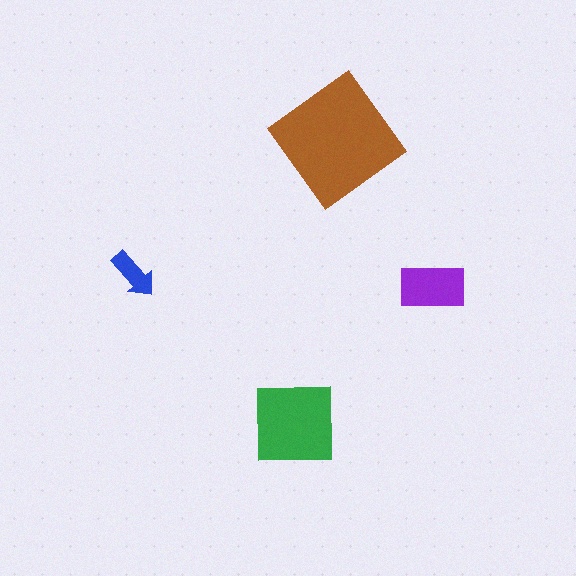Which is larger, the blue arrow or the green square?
The green square.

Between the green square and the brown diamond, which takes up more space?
The brown diamond.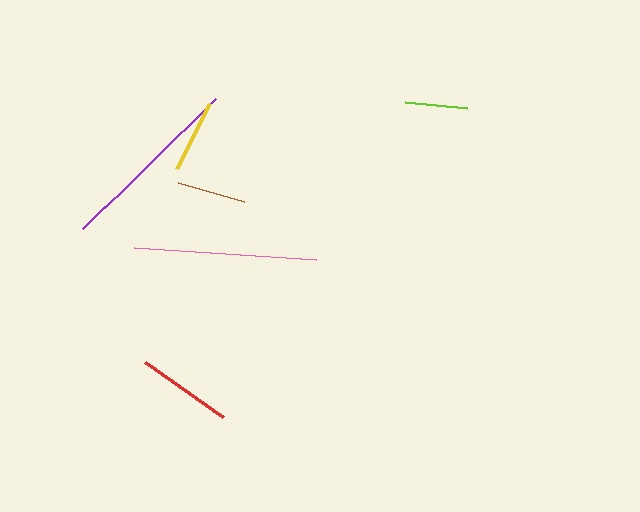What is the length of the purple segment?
The purple segment is approximately 186 pixels long.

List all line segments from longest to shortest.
From longest to shortest: purple, pink, red, yellow, brown, lime.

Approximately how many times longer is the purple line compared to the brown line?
The purple line is approximately 2.7 times the length of the brown line.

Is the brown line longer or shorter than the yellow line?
The yellow line is longer than the brown line.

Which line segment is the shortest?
The lime line is the shortest at approximately 62 pixels.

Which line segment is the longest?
The purple line is the longest at approximately 186 pixels.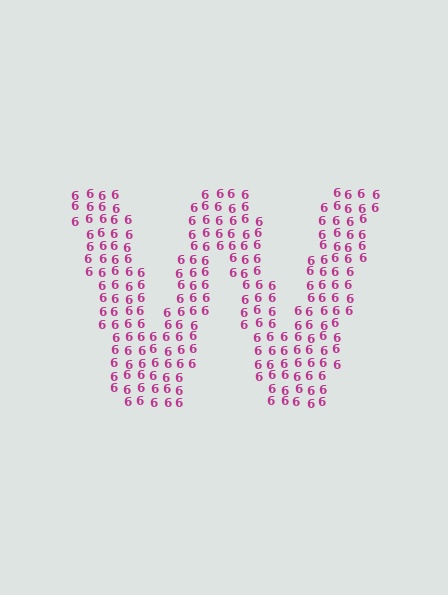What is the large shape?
The large shape is the letter W.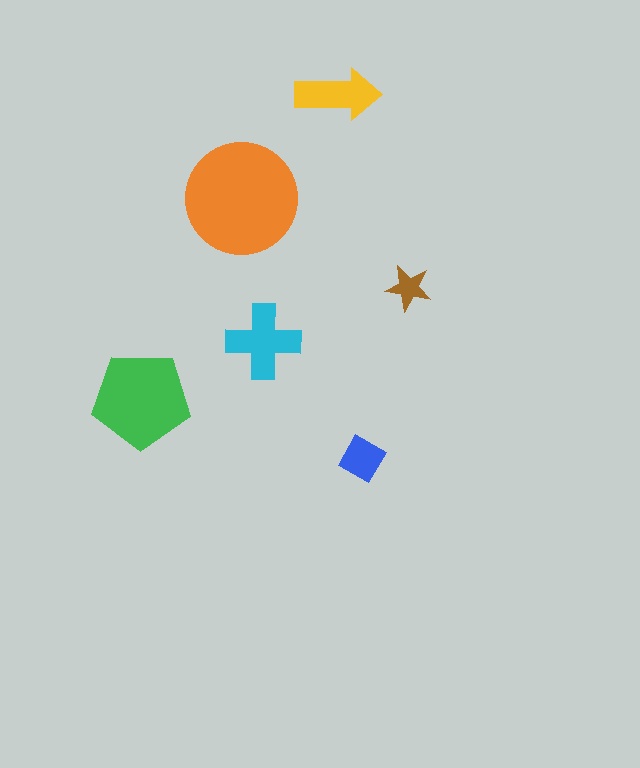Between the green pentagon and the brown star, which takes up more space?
The green pentagon.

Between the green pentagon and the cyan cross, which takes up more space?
The green pentagon.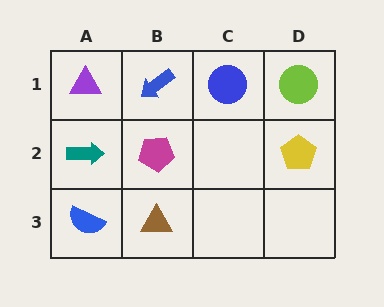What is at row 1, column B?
A blue arrow.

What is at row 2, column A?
A teal arrow.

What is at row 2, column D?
A yellow pentagon.